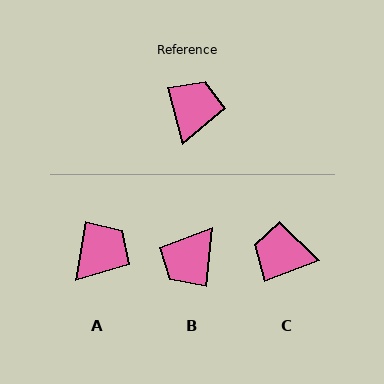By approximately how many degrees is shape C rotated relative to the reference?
Approximately 96 degrees counter-clockwise.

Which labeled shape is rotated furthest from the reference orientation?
B, about 160 degrees away.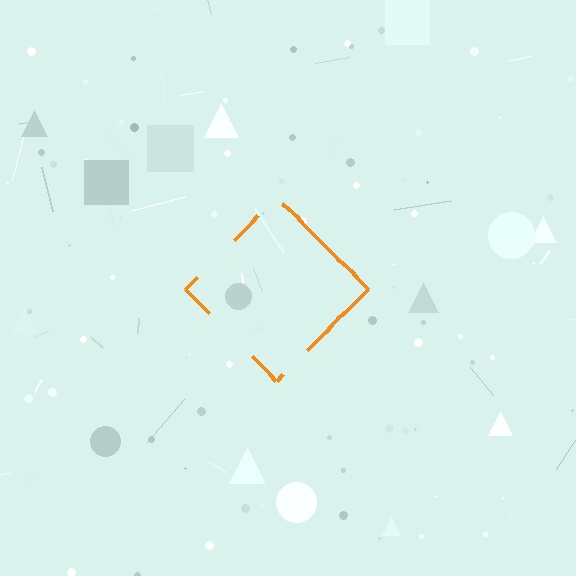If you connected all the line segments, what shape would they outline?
They would outline a diamond.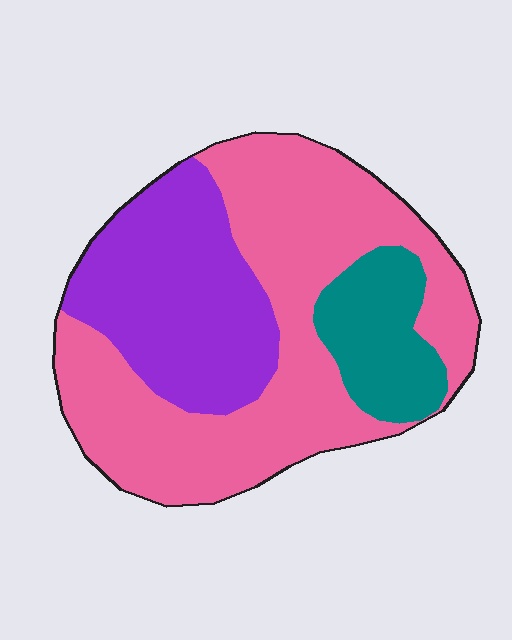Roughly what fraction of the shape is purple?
Purple covers about 30% of the shape.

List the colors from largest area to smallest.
From largest to smallest: pink, purple, teal.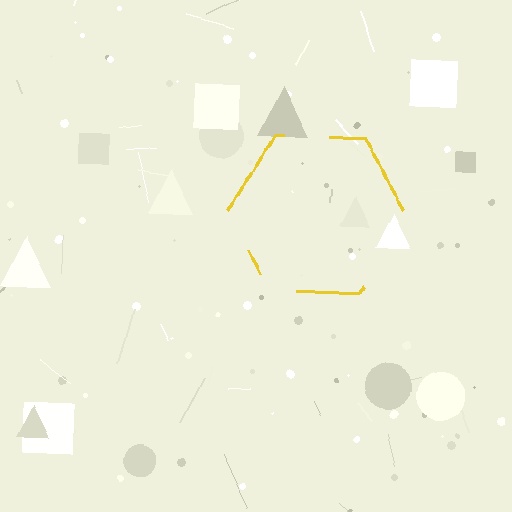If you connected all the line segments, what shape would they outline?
They would outline a hexagon.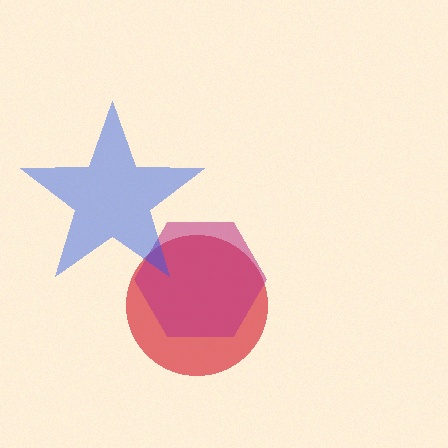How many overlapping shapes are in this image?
There are 3 overlapping shapes in the image.